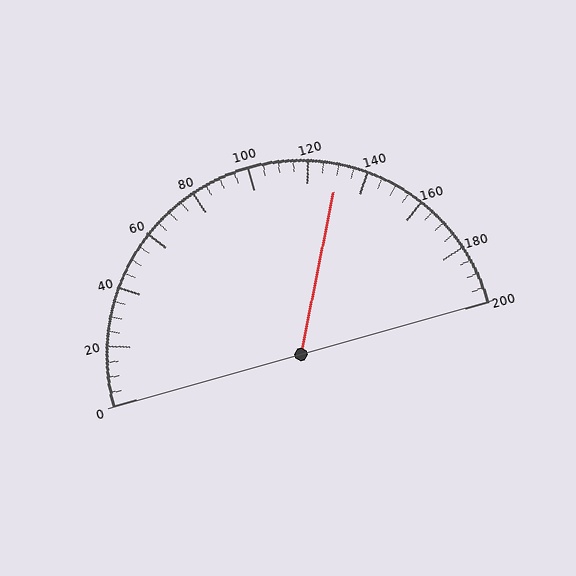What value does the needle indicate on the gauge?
The needle indicates approximately 130.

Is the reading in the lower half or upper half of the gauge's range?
The reading is in the upper half of the range (0 to 200).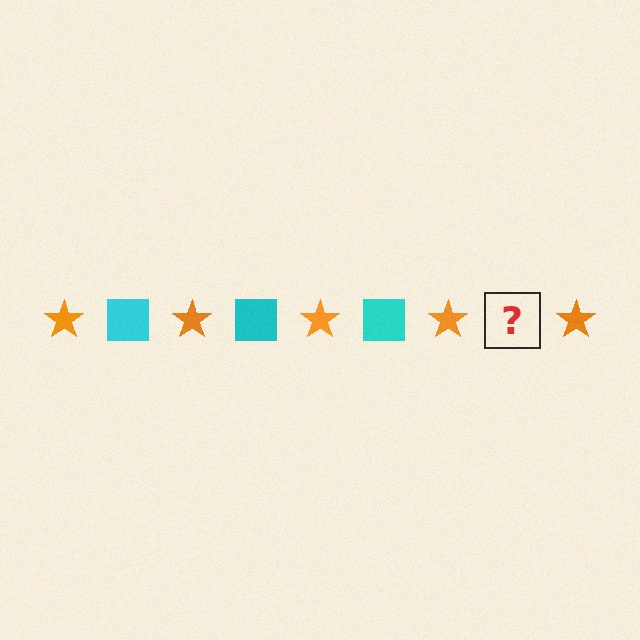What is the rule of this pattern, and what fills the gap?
The rule is that the pattern alternates between orange star and cyan square. The gap should be filled with a cyan square.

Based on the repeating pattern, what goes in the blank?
The blank should be a cyan square.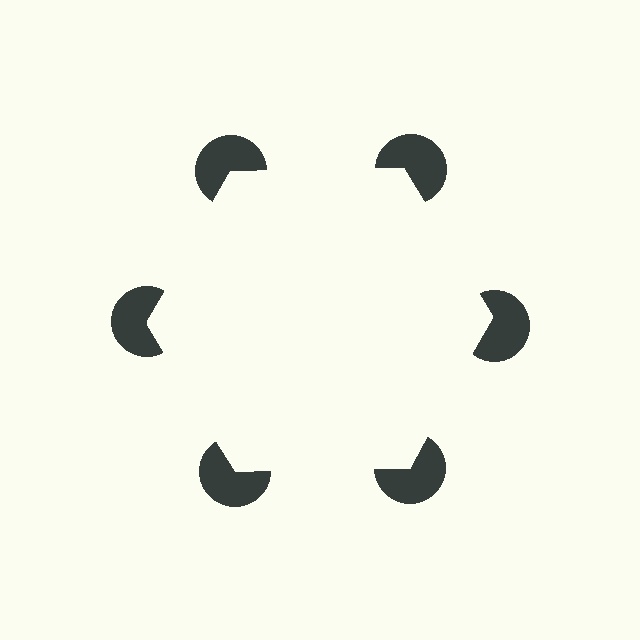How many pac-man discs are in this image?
There are 6 — one at each vertex of the illusory hexagon.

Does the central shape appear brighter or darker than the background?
It typically appears slightly brighter than the background, even though no actual brightness change is drawn.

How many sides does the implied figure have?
6 sides.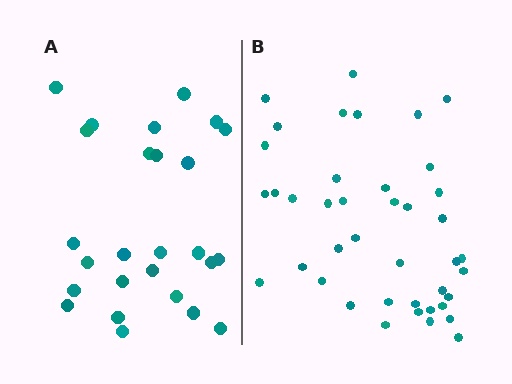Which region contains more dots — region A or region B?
Region B (the right region) has more dots.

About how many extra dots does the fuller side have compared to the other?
Region B has approximately 15 more dots than region A.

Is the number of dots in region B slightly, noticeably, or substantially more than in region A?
Region B has substantially more. The ratio is roughly 1.6 to 1.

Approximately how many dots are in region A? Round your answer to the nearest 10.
About 30 dots. (The exact count is 26, which rounds to 30.)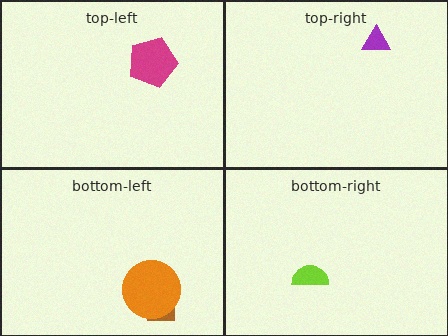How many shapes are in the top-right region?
1.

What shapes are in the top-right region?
The purple triangle.